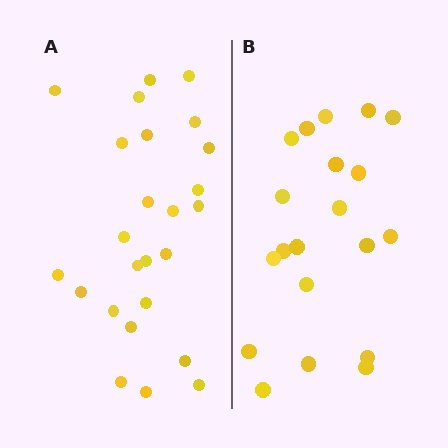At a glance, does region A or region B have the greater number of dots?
Region A (the left region) has more dots.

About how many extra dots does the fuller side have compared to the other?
Region A has about 5 more dots than region B.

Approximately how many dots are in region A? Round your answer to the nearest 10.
About 20 dots. (The exact count is 25, which rounds to 20.)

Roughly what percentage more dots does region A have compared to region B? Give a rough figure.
About 25% more.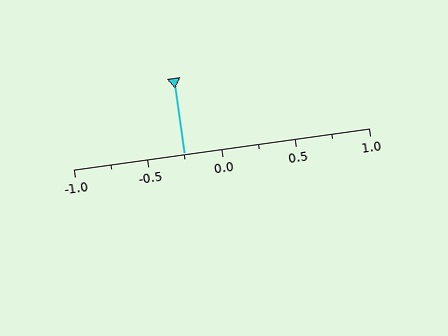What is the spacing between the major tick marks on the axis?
The major ticks are spaced 0.5 apart.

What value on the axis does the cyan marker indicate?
The marker indicates approximately -0.25.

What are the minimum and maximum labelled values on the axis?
The axis runs from -1.0 to 1.0.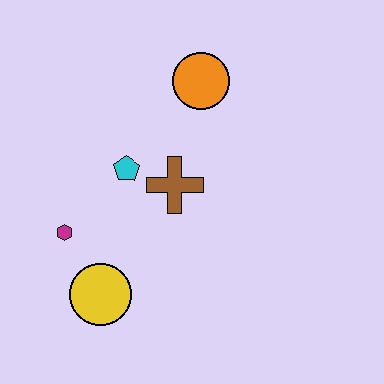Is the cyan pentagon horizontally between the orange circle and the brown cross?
No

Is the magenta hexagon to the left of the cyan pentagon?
Yes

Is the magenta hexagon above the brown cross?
No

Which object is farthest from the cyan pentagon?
The yellow circle is farthest from the cyan pentagon.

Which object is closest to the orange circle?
The brown cross is closest to the orange circle.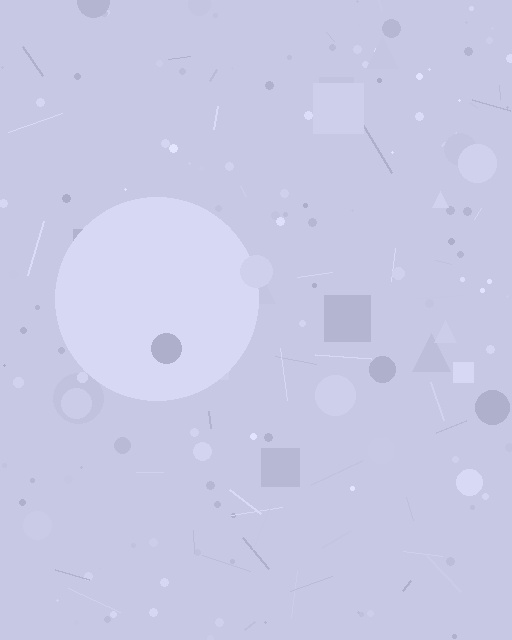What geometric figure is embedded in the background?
A circle is embedded in the background.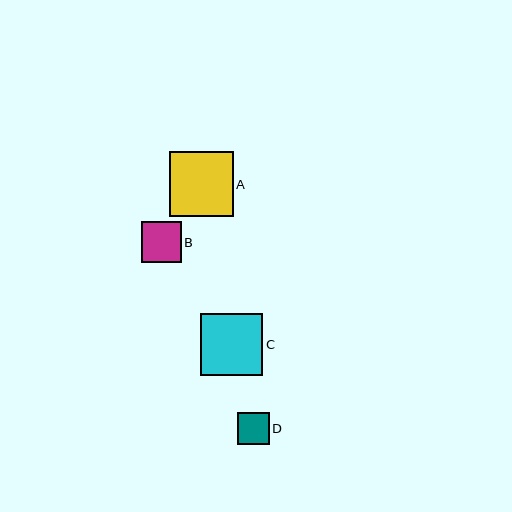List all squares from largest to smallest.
From largest to smallest: A, C, B, D.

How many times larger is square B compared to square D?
Square B is approximately 1.3 times the size of square D.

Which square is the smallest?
Square D is the smallest with a size of approximately 31 pixels.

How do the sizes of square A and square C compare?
Square A and square C are approximately the same size.